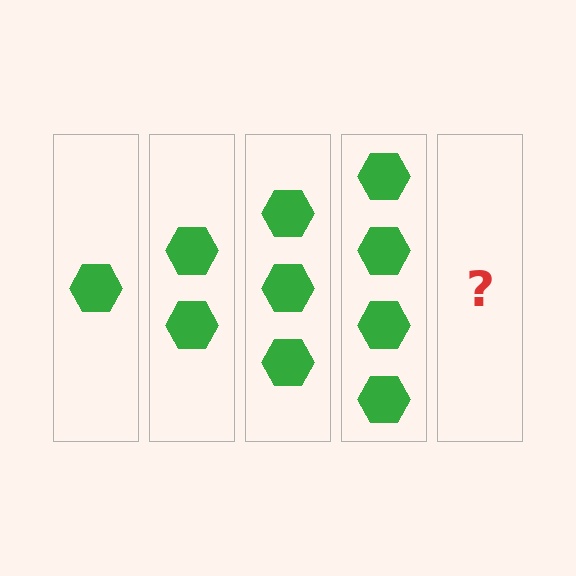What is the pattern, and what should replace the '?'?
The pattern is that each step adds one more hexagon. The '?' should be 5 hexagons.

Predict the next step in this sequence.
The next step is 5 hexagons.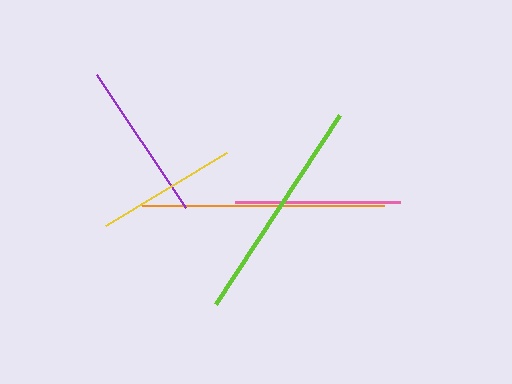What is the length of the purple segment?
The purple segment is approximately 159 pixels long.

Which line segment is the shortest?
The yellow line is the shortest at approximately 141 pixels.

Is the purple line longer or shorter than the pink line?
The pink line is longer than the purple line.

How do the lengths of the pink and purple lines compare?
The pink and purple lines are approximately the same length.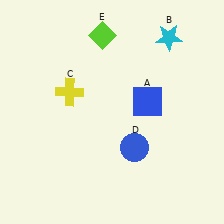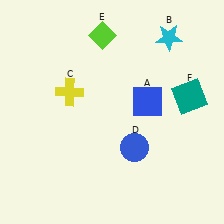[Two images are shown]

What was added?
A teal square (F) was added in Image 2.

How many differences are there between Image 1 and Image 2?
There is 1 difference between the two images.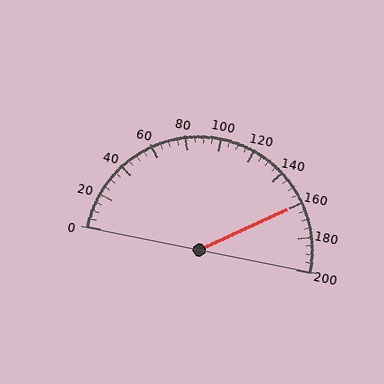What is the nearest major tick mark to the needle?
The nearest major tick mark is 160.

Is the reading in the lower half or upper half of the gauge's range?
The reading is in the upper half of the range (0 to 200).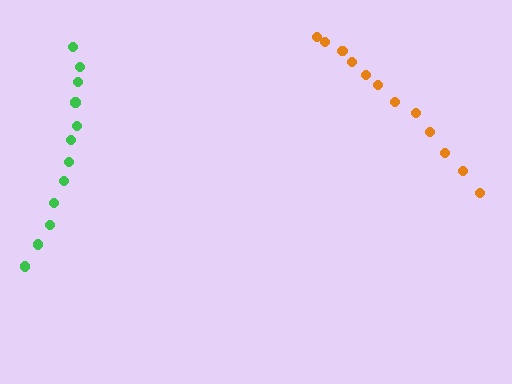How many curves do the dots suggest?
There are 2 distinct paths.